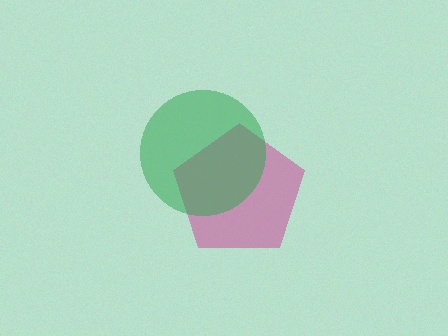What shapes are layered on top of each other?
The layered shapes are: a magenta pentagon, a green circle.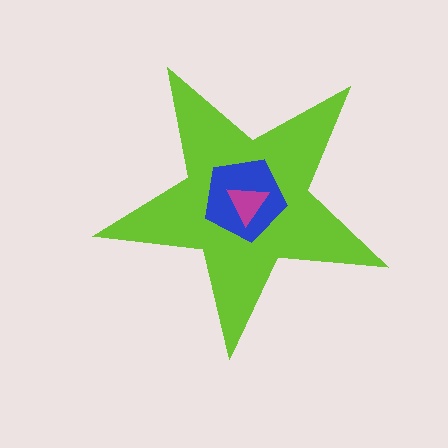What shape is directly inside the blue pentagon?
The magenta triangle.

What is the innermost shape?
The magenta triangle.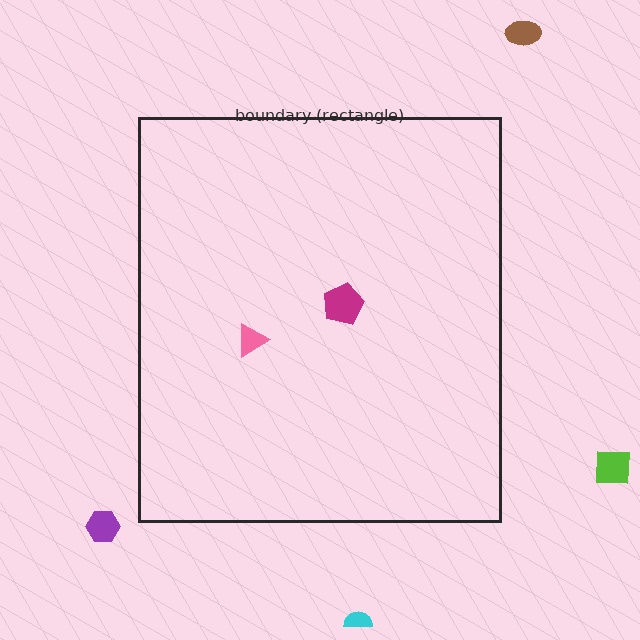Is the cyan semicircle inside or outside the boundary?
Outside.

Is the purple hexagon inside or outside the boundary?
Outside.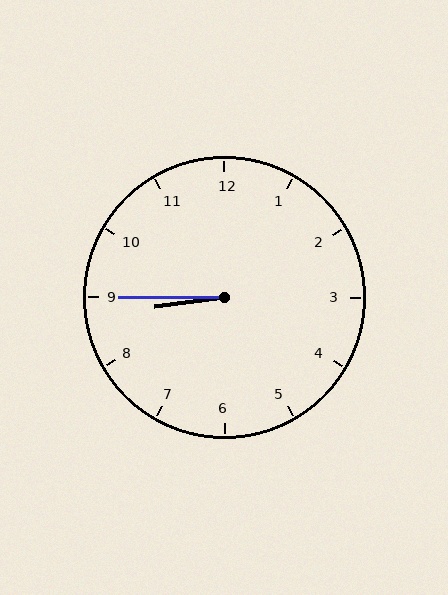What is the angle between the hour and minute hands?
Approximately 8 degrees.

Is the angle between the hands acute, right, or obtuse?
It is acute.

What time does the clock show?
8:45.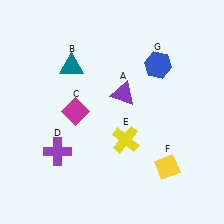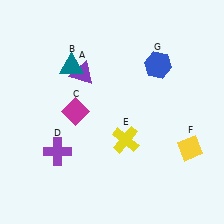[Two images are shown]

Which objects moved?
The objects that moved are: the purple triangle (A), the yellow diamond (F).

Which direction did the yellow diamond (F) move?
The yellow diamond (F) moved right.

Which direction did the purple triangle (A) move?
The purple triangle (A) moved left.